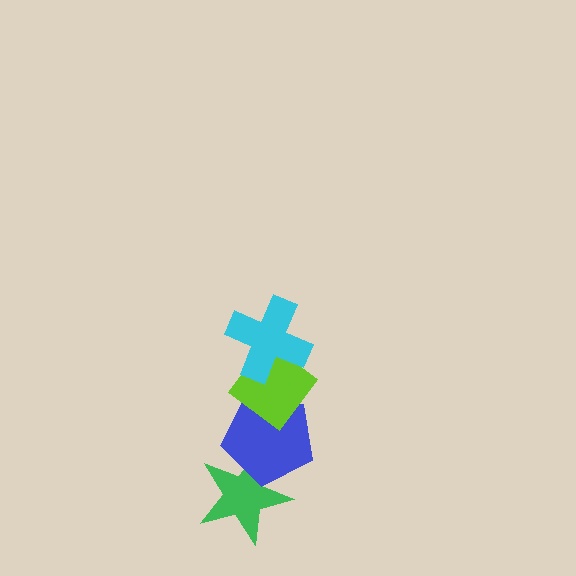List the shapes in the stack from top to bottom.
From top to bottom: the cyan cross, the lime diamond, the blue pentagon, the green star.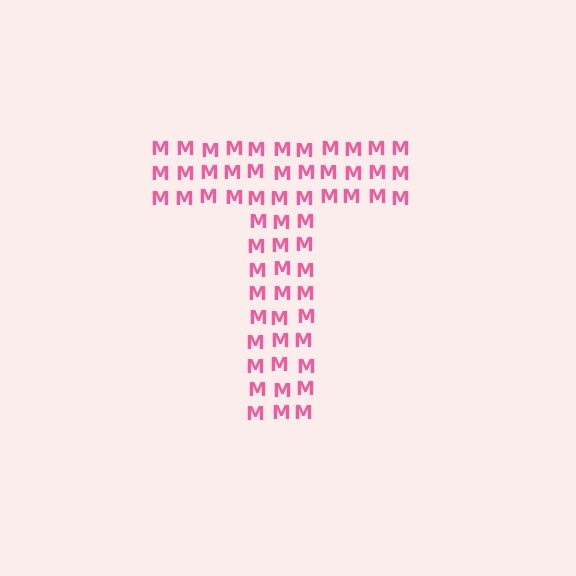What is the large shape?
The large shape is the letter T.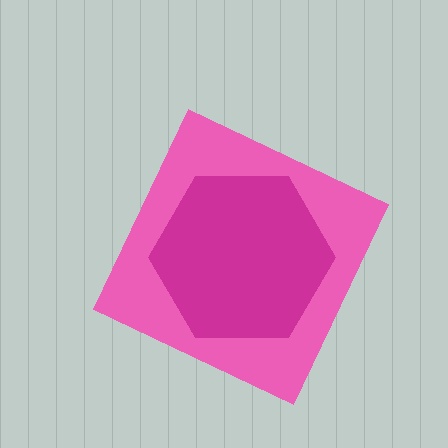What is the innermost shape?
The magenta hexagon.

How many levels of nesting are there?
2.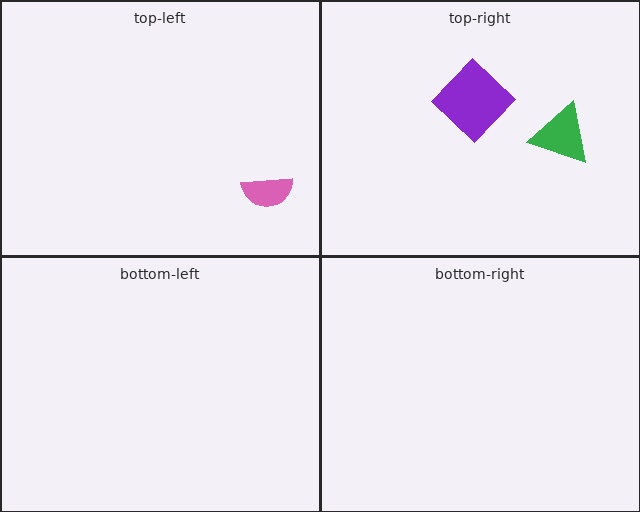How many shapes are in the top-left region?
1.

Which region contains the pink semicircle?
The top-left region.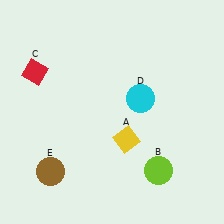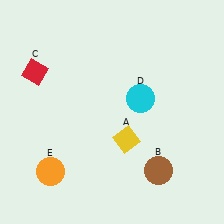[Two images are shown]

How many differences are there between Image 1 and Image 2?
There are 2 differences between the two images.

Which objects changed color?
B changed from lime to brown. E changed from brown to orange.